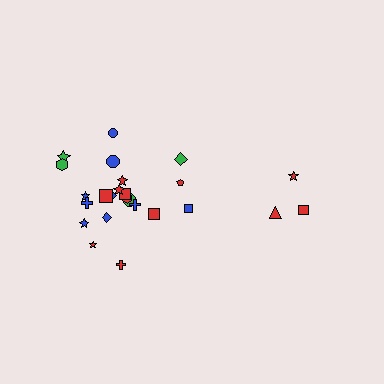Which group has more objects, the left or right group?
The left group.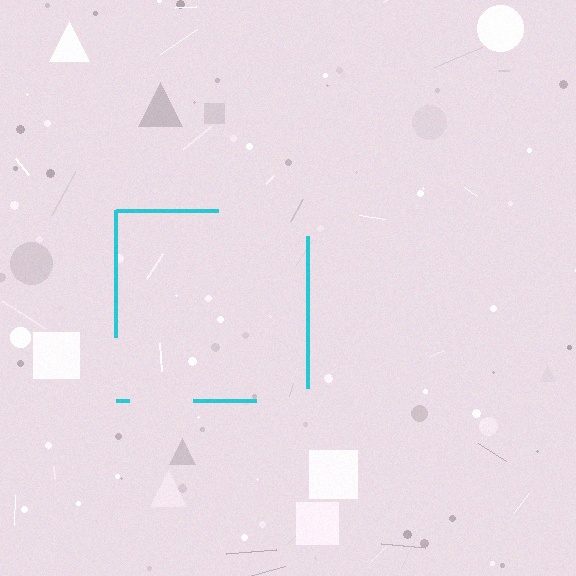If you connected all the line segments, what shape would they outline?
They would outline a square.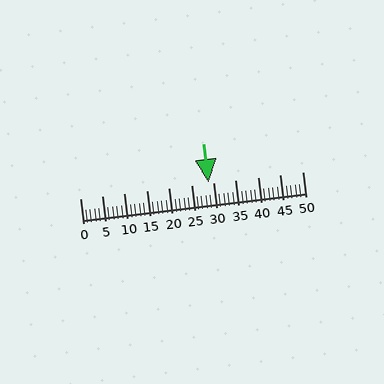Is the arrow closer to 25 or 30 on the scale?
The arrow is closer to 30.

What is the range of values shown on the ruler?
The ruler shows values from 0 to 50.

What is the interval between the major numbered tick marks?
The major tick marks are spaced 5 units apart.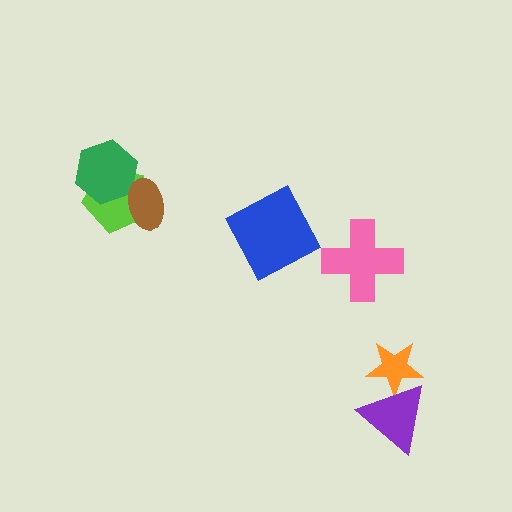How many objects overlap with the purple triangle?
1 object overlaps with the purple triangle.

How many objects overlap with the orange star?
1 object overlaps with the orange star.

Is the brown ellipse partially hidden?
No, no other shape covers it.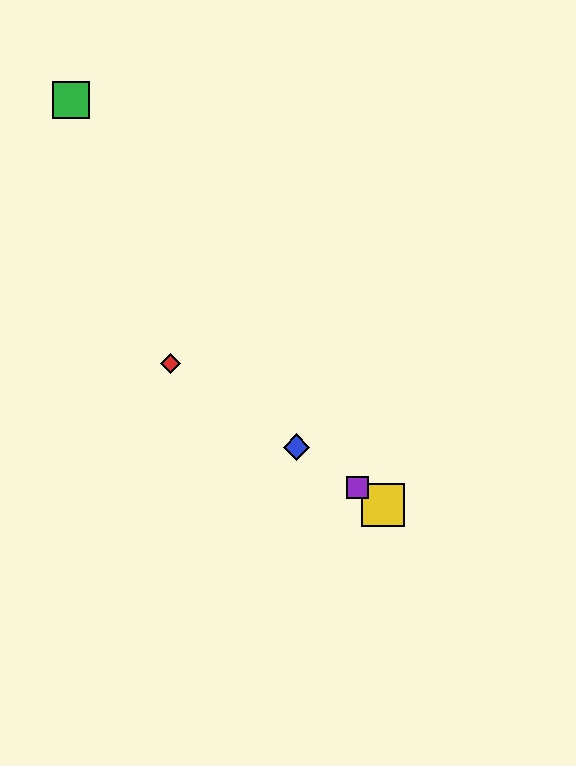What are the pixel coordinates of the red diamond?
The red diamond is at (170, 363).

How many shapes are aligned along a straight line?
4 shapes (the red diamond, the blue diamond, the yellow square, the purple square) are aligned along a straight line.